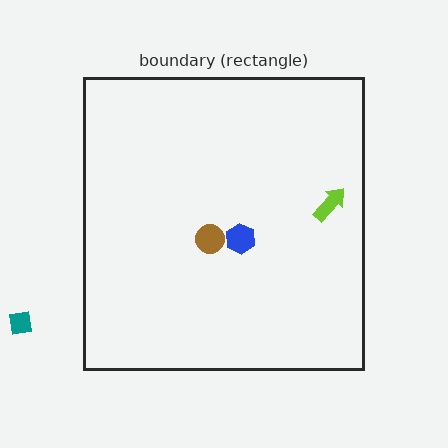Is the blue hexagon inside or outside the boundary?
Inside.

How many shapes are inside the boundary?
3 inside, 1 outside.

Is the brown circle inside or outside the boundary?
Inside.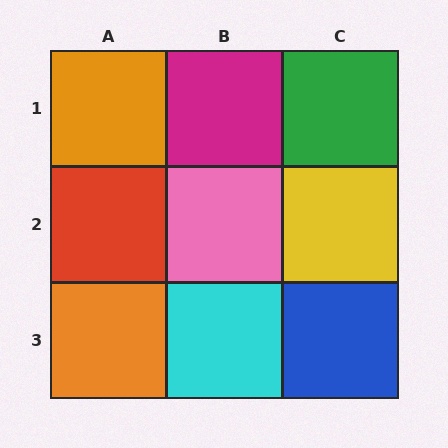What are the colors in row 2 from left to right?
Red, pink, yellow.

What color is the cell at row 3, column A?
Orange.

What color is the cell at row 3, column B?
Cyan.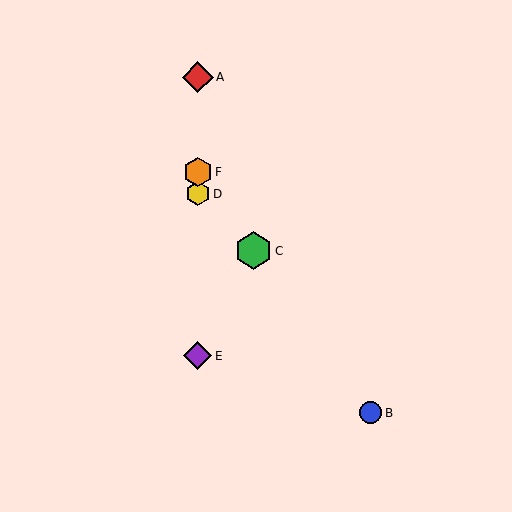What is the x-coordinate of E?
Object E is at x≈198.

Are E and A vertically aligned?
Yes, both are at x≈198.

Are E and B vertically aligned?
No, E is at x≈198 and B is at x≈371.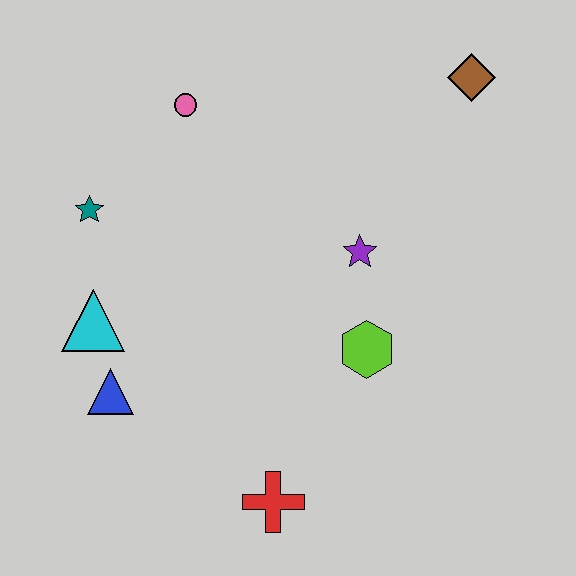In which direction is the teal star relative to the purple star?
The teal star is to the left of the purple star.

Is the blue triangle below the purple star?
Yes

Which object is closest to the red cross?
The lime hexagon is closest to the red cross.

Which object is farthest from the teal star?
The brown diamond is farthest from the teal star.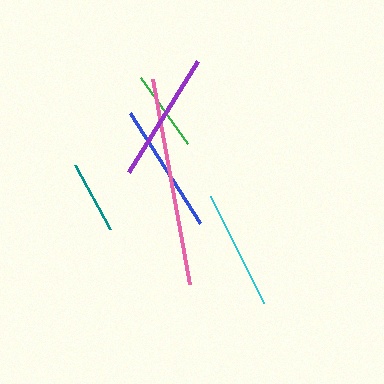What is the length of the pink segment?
The pink segment is approximately 209 pixels long.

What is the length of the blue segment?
The blue segment is approximately 130 pixels long.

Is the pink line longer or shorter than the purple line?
The pink line is longer than the purple line.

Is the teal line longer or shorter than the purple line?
The purple line is longer than the teal line.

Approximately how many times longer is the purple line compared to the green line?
The purple line is approximately 1.6 times the length of the green line.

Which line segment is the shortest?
The teal line is the shortest at approximately 73 pixels.